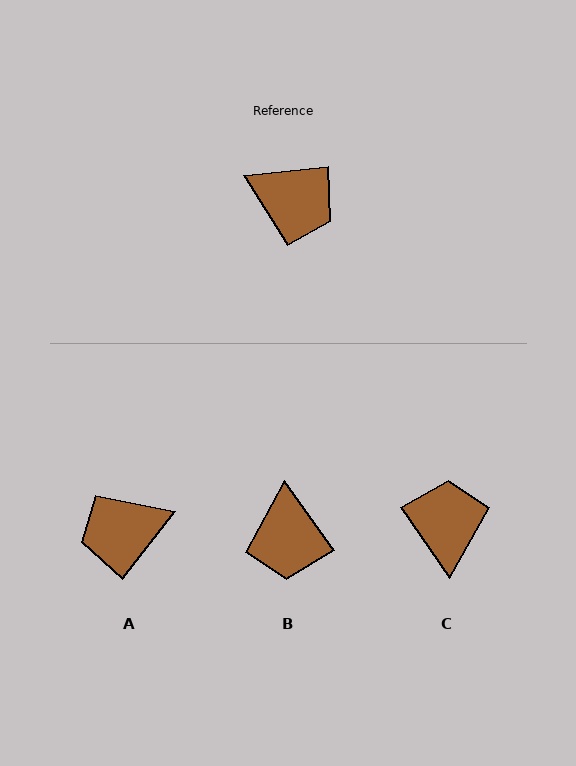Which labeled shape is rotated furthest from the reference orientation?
A, about 134 degrees away.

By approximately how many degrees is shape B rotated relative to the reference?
Approximately 61 degrees clockwise.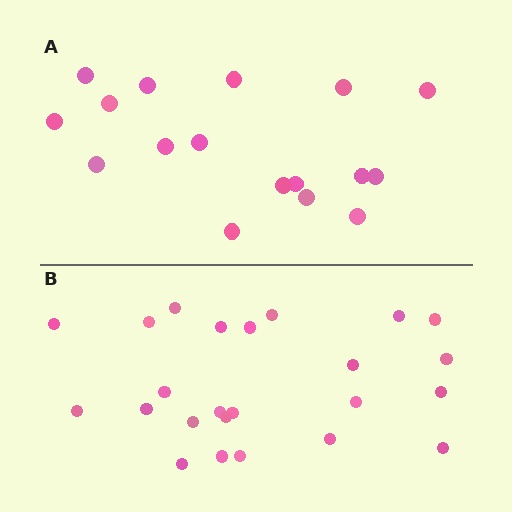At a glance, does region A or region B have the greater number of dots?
Region B (the bottom region) has more dots.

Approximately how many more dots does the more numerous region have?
Region B has roughly 8 or so more dots than region A.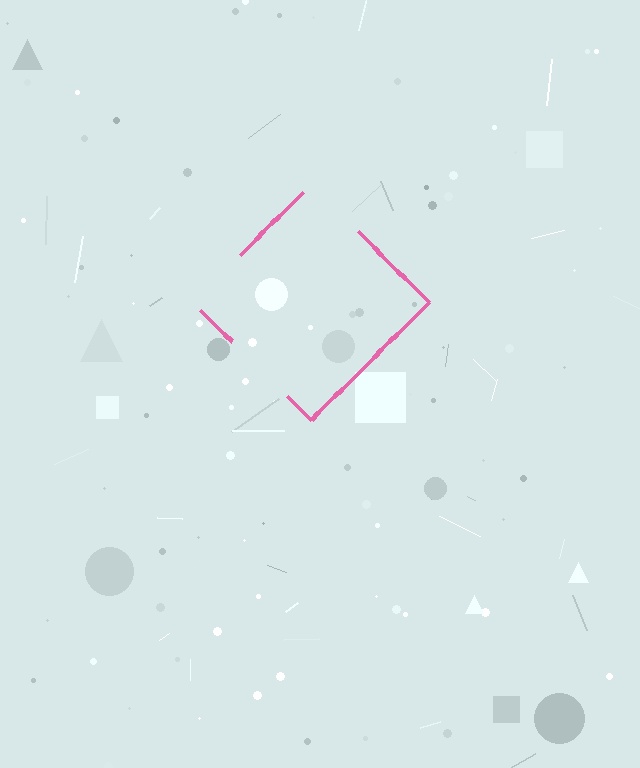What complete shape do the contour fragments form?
The contour fragments form a diamond.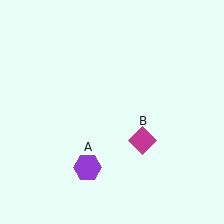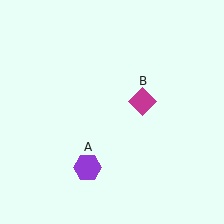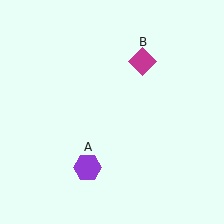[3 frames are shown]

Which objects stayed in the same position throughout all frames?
Purple hexagon (object A) remained stationary.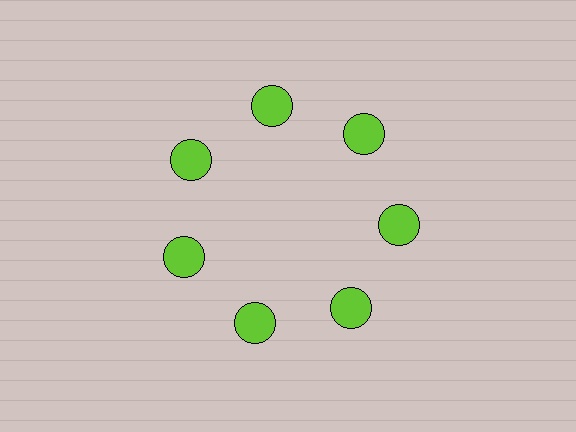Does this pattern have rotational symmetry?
Yes, this pattern has 7-fold rotational symmetry. It looks the same after rotating 51 degrees around the center.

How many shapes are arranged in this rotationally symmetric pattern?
There are 7 shapes, arranged in 7 groups of 1.